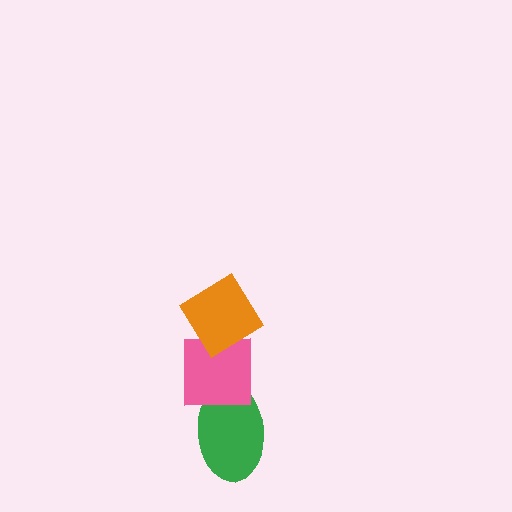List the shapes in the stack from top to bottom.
From top to bottom: the orange diamond, the pink square, the green ellipse.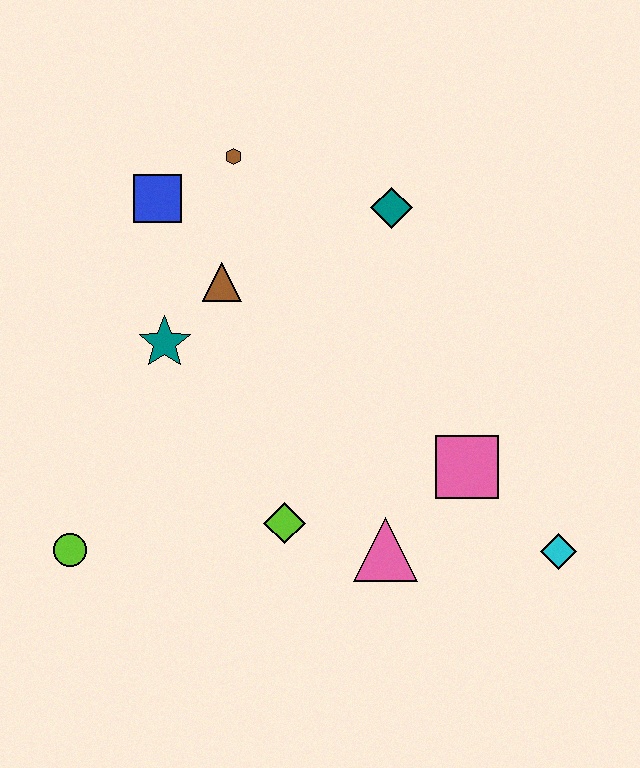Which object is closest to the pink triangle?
The lime diamond is closest to the pink triangle.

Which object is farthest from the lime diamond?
The brown hexagon is farthest from the lime diamond.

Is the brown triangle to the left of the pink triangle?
Yes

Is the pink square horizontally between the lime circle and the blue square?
No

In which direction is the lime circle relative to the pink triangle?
The lime circle is to the left of the pink triangle.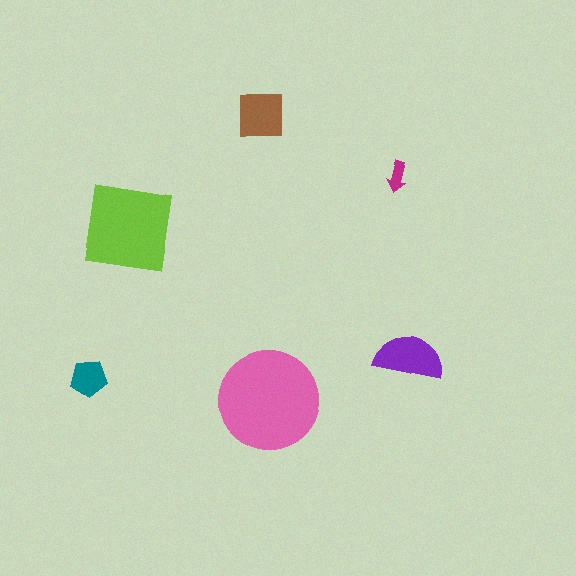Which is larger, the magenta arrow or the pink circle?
The pink circle.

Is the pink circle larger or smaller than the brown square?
Larger.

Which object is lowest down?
The pink circle is bottommost.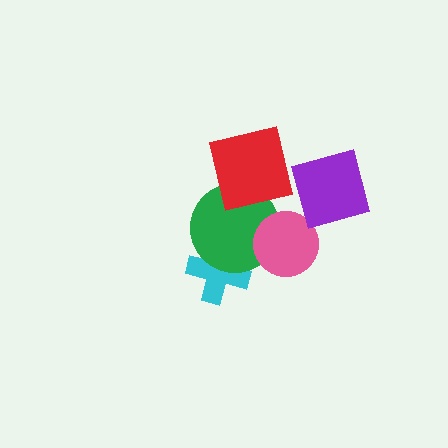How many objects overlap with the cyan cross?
1 object overlaps with the cyan cross.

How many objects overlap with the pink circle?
1 object overlaps with the pink circle.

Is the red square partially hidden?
No, no other shape covers it.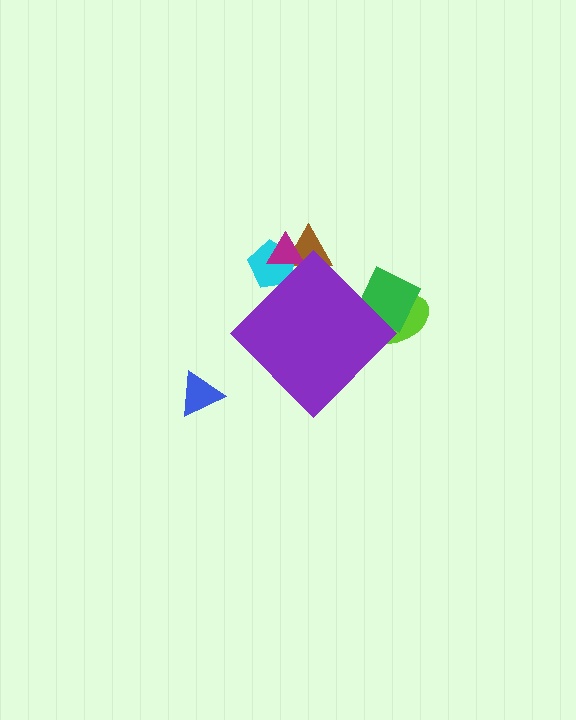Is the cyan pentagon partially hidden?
Yes, the cyan pentagon is partially hidden behind the purple diamond.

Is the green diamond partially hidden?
Yes, the green diamond is partially hidden behind the purple diamond.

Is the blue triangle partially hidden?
No, the blue triangle is fully visible.